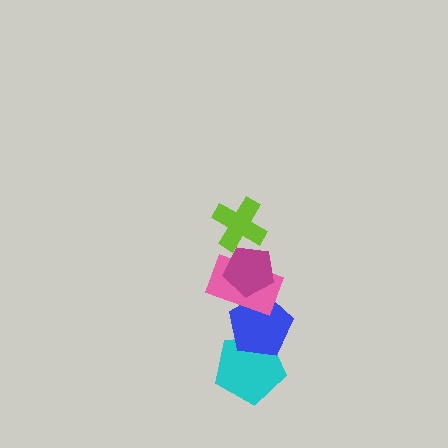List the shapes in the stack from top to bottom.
From top to bottom: the lime cross, the magenta pentagon, the pink rectangle, the blue pentagon, the cyan pentagon.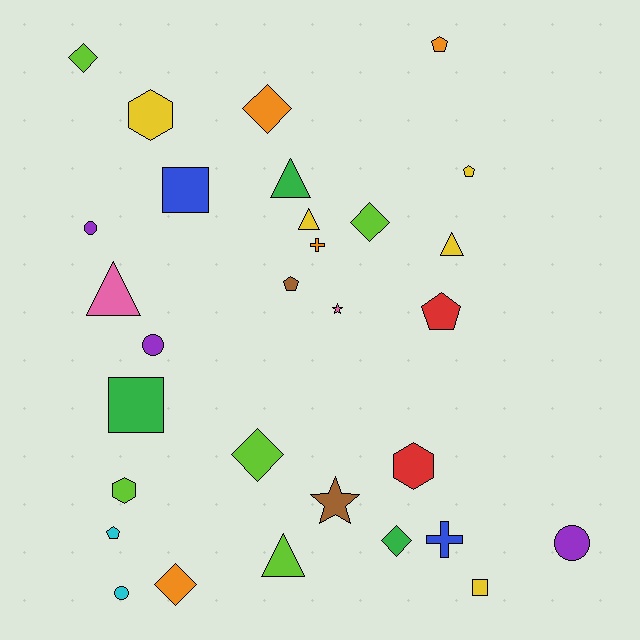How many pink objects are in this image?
There are 2 pink objects.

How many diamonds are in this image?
There are 6 diamonds.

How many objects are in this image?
There are 30 objects.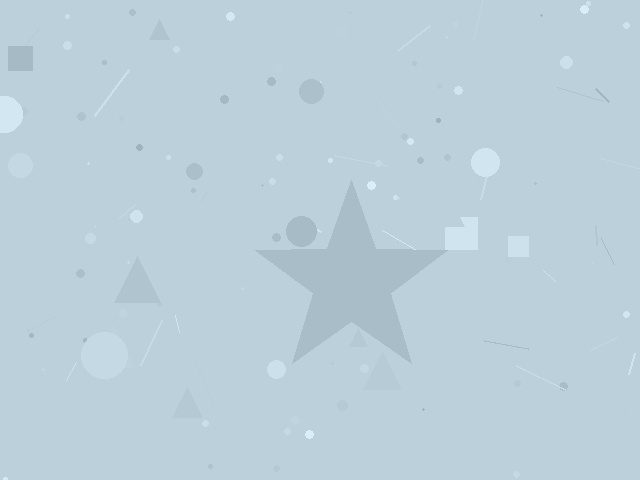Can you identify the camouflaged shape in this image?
The camouflaged shape is a star.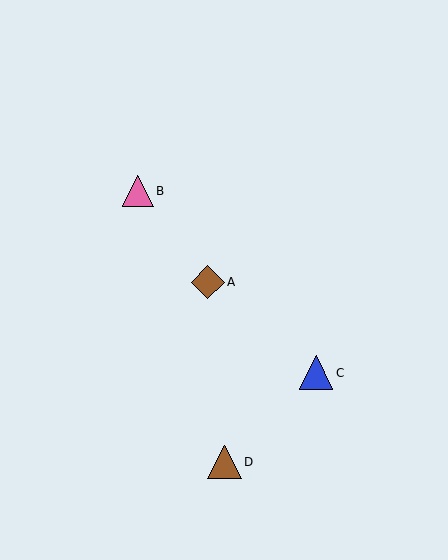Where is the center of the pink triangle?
The center of the pink triangle is at (138, 191).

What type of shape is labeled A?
Shape A is a brown diamond.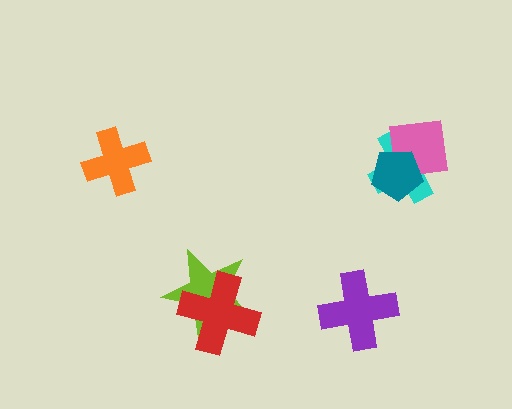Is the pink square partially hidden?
Yes, it is partially covered by another shape.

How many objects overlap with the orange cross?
0 objects overlap with the orange cross.